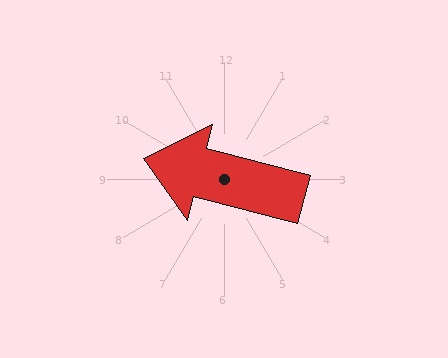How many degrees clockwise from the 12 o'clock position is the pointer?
Approximately 284 degrees.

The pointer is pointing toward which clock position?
Roughly 9 o'clock.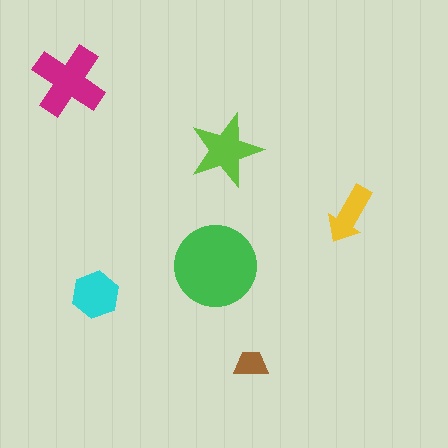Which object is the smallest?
The brown trapezoid.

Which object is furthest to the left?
The magenta cross is leftmost.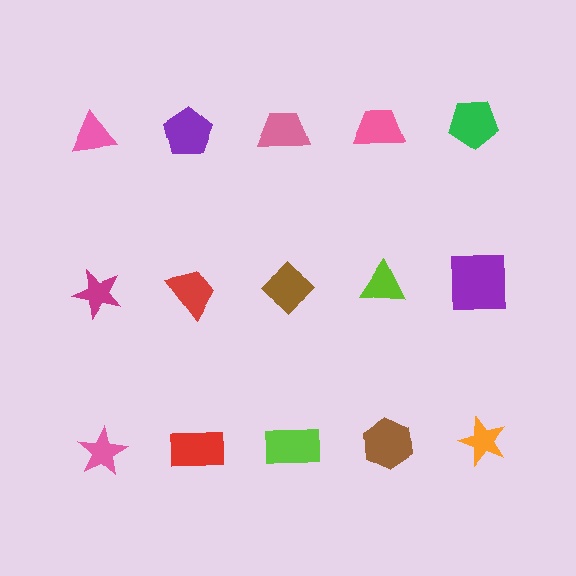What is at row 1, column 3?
A pink trapezoid.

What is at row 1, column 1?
A pink triangle.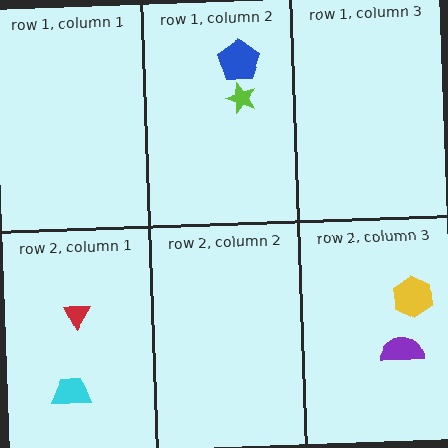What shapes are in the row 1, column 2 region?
The blue pentagon, the lime star.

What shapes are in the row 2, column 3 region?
The purple semicircle, the yellow hexagon.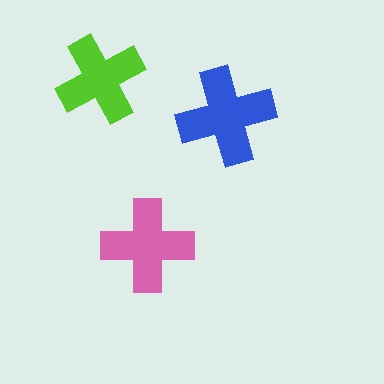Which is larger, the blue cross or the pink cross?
The blue one.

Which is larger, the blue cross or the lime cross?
The blue one.